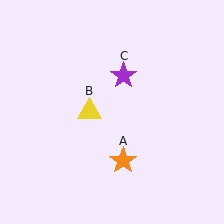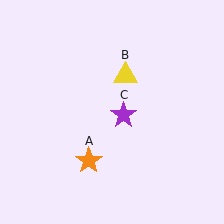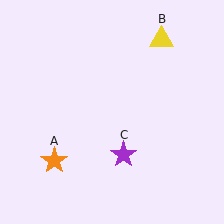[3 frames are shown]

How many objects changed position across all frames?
3 objects changed position: orange star (object A), yellow triangle (object B), purple star (object C).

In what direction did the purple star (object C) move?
The purple star (object C) moved down.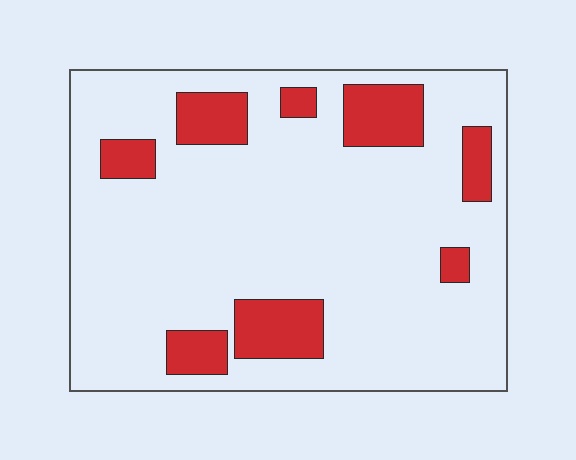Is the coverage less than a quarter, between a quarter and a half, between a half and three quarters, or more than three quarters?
Less than a quarter.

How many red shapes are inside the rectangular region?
8.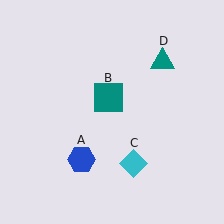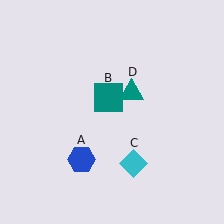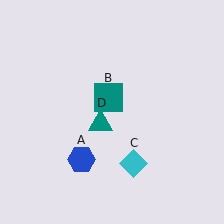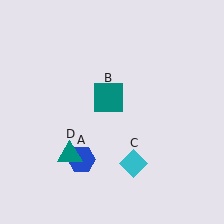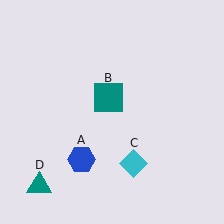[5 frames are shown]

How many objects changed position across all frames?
1 object changed position: teal triangle (object D).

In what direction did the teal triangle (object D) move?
The teal triangle (object D) moved down and to the left.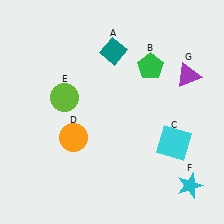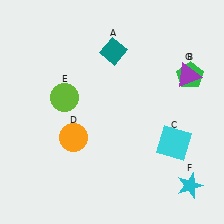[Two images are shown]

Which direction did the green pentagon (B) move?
The green pentagon (B) moved right.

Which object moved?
The green pentagon (B) moved right.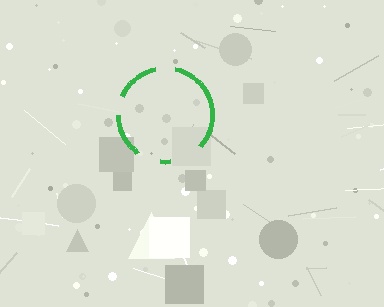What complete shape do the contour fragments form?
The contour fragments form a circle.